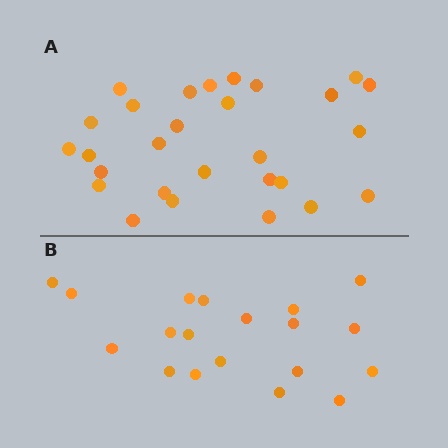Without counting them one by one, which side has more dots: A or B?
Region A (the top region) has more dots.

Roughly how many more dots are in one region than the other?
Region A has roughly 8 or so more dots than region B.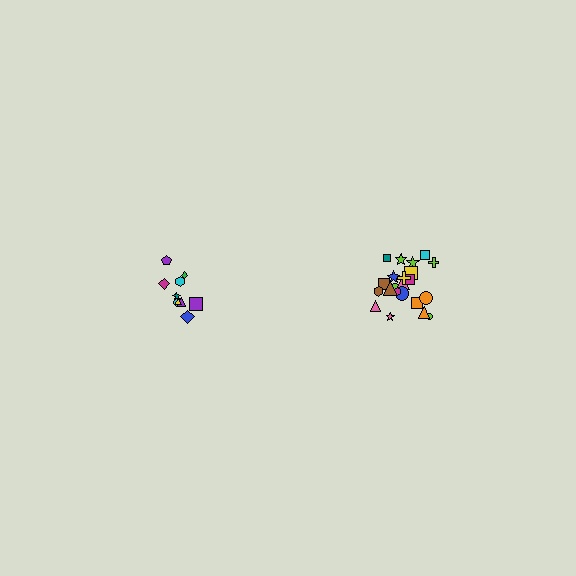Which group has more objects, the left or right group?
The right group.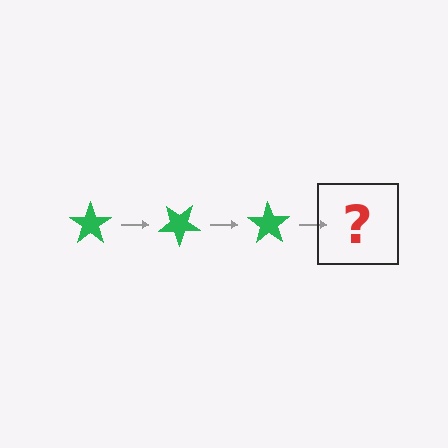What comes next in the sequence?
The next element should be a green star rotated 105 degrees.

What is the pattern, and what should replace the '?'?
The pattern is that the star rotates 35 degrees each step. The '?' should be a green star rotated 105 degrees.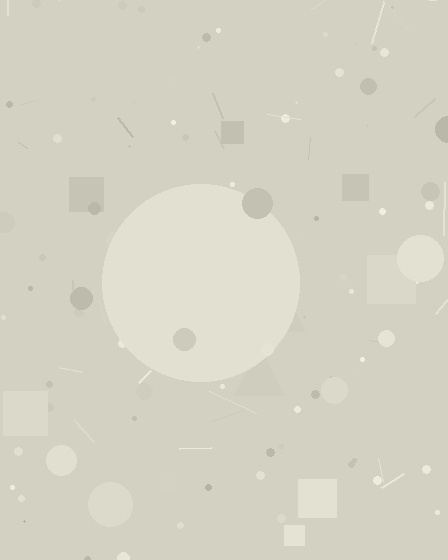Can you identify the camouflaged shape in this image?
The camouflaged shape is a circle.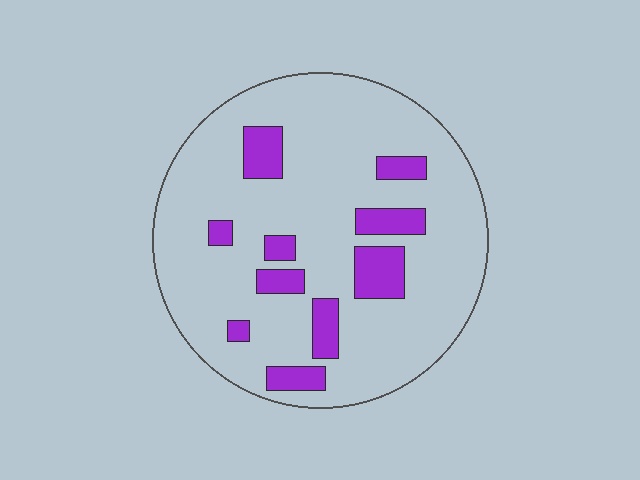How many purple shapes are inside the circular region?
10.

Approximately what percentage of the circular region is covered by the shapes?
Approximately 15%.